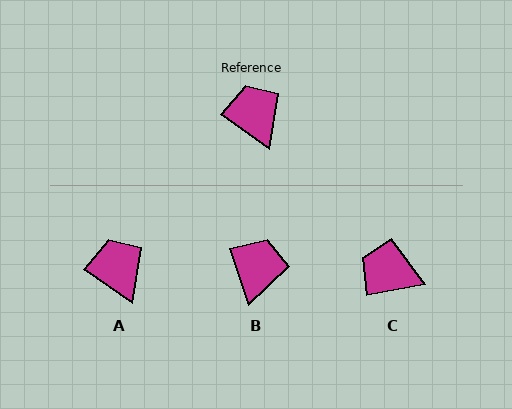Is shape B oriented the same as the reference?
No, it is off by about 37 degrees.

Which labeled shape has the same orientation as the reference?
A.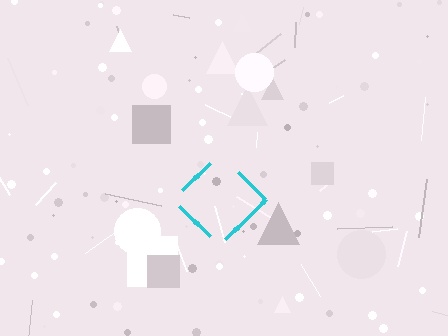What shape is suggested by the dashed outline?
The dashed outline suggests a diamond.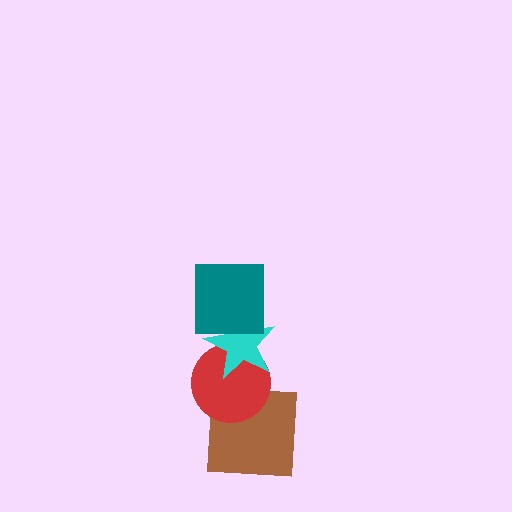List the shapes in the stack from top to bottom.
From top to bottom: the teal square, the cyan star, the red circle, the brown square.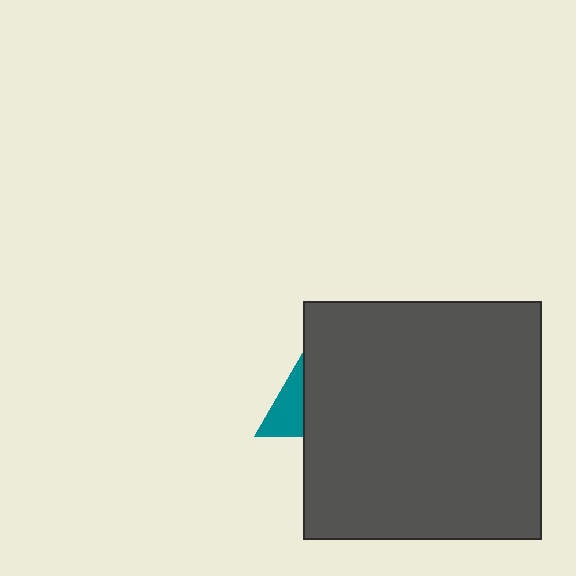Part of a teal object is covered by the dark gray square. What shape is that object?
It is a triangle.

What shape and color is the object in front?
The object in front is a dark gray square.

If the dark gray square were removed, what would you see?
You would see the complete teal triangle.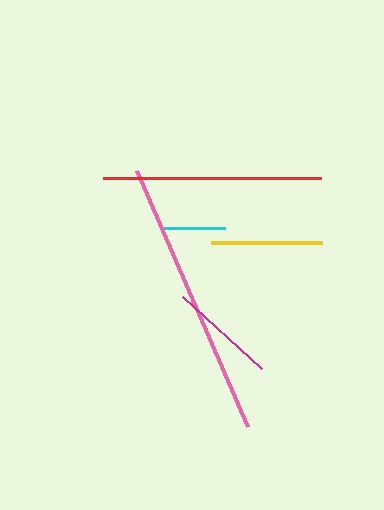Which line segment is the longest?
The pink line is the longest at approximately 279 pixels.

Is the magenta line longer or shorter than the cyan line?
The magenta line is longer than the cyan line.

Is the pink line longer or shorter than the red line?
The pink line is longer than the red line.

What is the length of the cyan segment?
The cyan segment is approximately 60 pixels long.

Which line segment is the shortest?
The cyan line is the shortest at approximately 60 pixels.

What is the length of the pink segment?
The pink segment is approximately 279 pixels long.